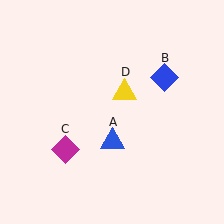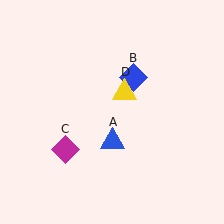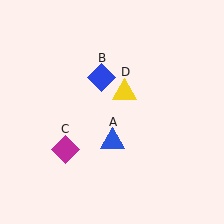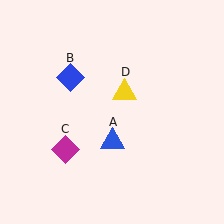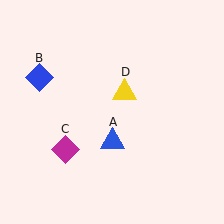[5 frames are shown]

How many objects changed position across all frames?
1 object changed position: blue diamond (object B).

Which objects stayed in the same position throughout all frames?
Blue triangle (object A) and magenta diamond (object C) and yellow triangle (object D) remained stationary.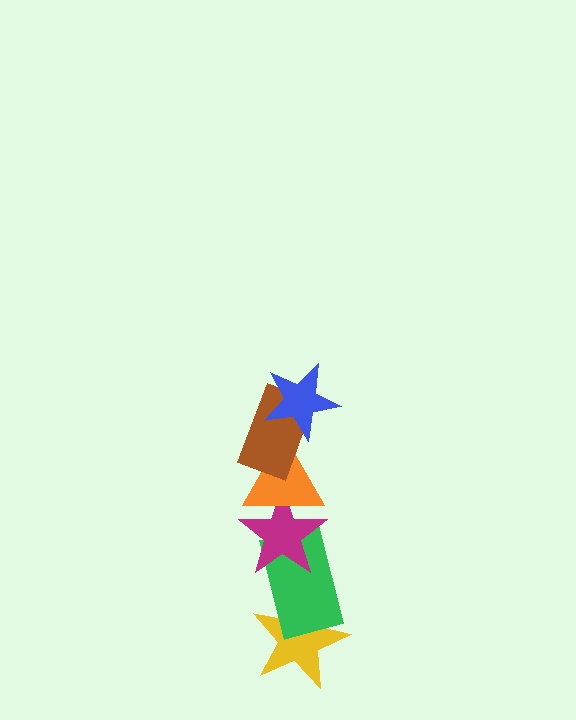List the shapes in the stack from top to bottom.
From top to bottom: the blue star, the brown rectangle, the orange triangle, the magenta star, the green rectangle, the yellow star.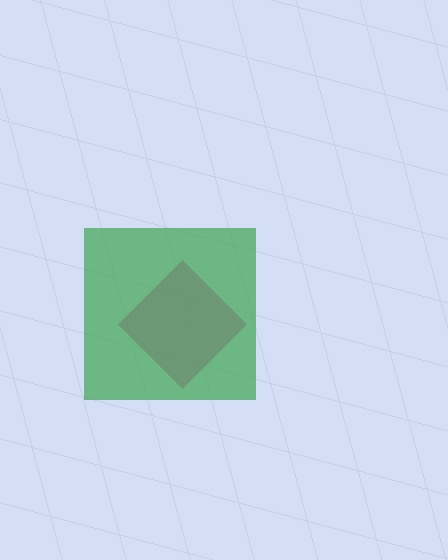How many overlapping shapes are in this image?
There are 2 overlapping shapes in the image.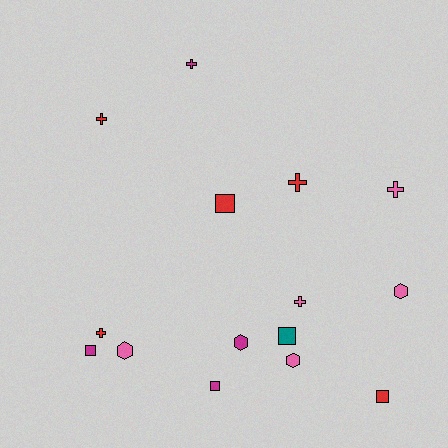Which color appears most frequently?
Pink, with 5 objects.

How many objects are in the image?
There are 15 objects.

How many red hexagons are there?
There are no red hexagons.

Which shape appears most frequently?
Cross, with 6 objects.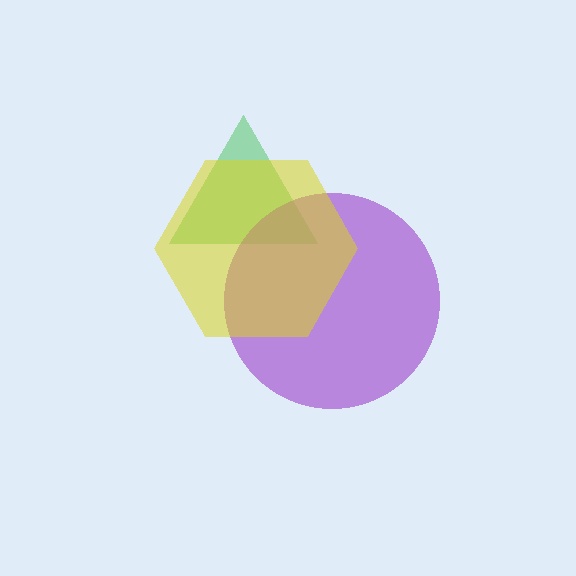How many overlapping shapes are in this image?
There are 3 overlapping shapes in the image.